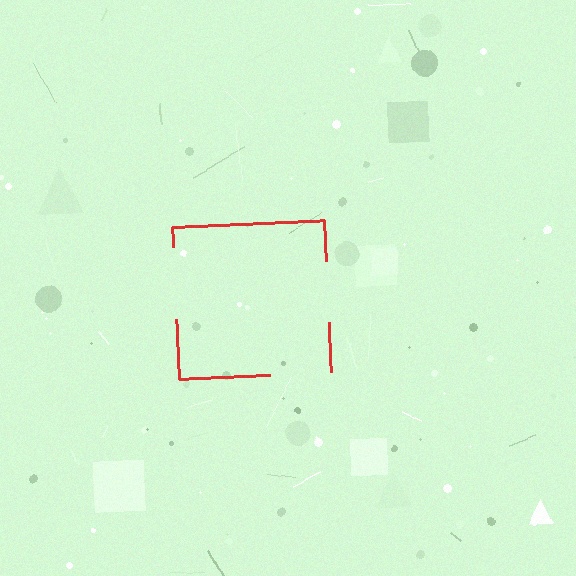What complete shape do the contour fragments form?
The contour fragments form a square.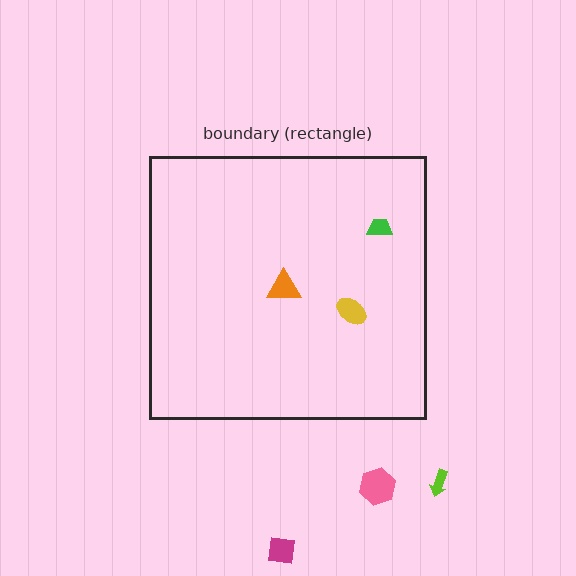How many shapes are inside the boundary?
3 inside, 3 outside.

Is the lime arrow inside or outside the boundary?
Outside.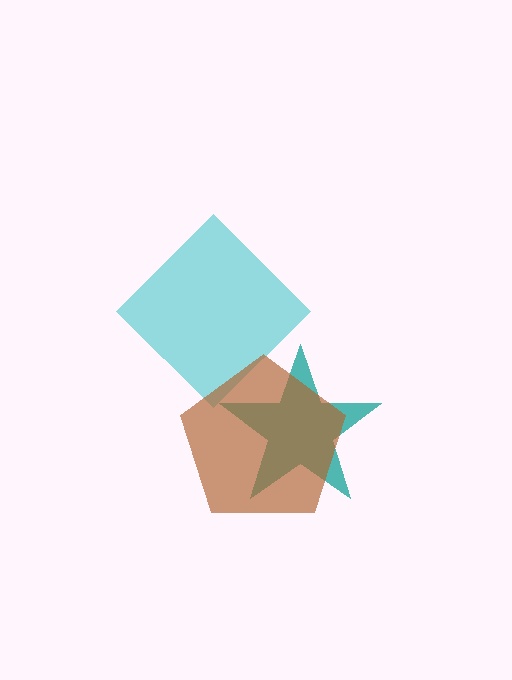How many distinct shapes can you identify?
There are 3 distinct shapes: a teal star, a cyan diamond, a brown pentagon.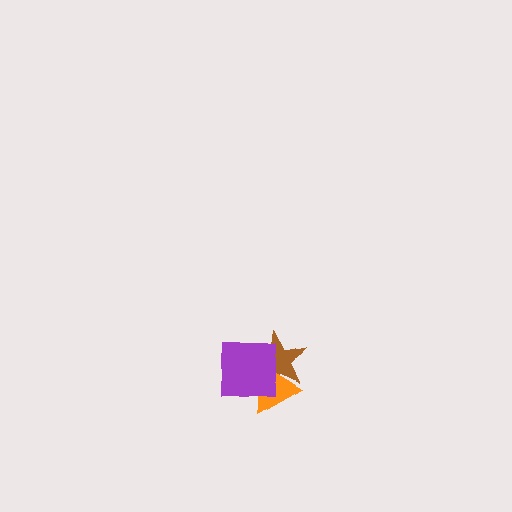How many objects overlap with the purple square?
2 objects overlap with the purple square.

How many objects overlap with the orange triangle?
2 objects overlap with the orange triangle.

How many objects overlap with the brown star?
2 objects overlap with the brown star.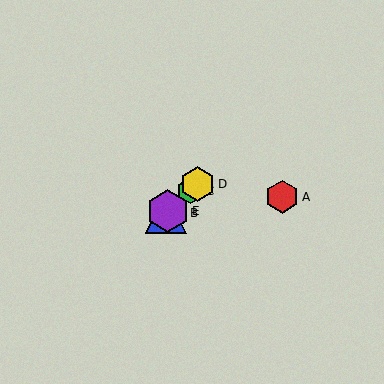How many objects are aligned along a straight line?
4 objects (B, C, D, E) are aligned along a straight line.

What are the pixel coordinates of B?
Object B is at (166, 213).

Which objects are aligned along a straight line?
Objects B, C, D, E are aligned along a straight line.